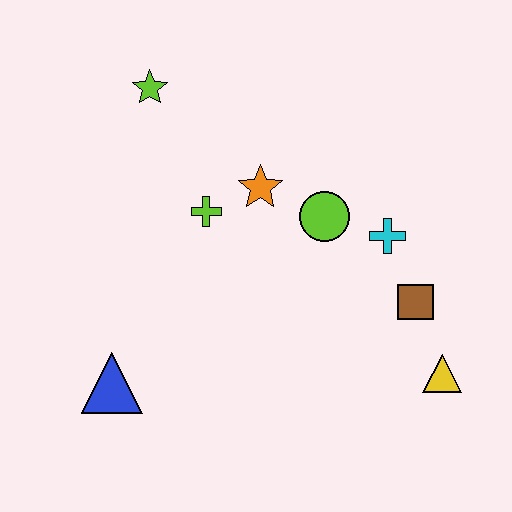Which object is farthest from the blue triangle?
The yellow triangle is farthest from the blue triangle.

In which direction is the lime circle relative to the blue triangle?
The lime circle is to the right of the blue triangle.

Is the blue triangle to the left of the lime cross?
Yes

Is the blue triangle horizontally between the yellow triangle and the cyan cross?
No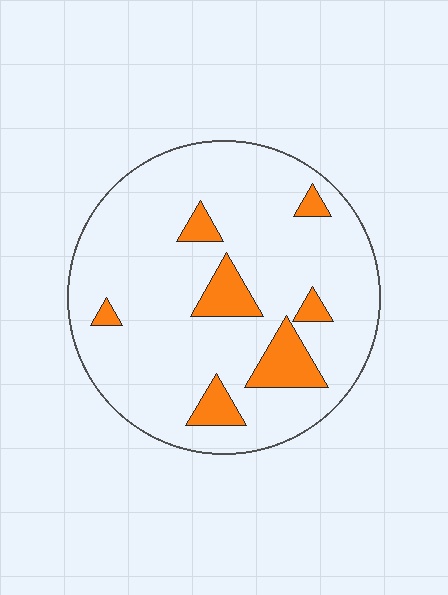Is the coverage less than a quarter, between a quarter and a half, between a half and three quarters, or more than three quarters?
Less than a quarter.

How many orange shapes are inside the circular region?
7.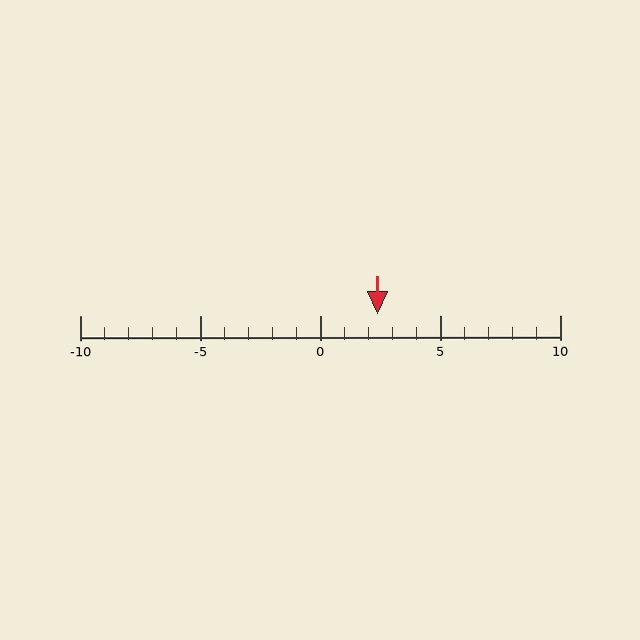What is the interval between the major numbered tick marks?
The major tick marks are spaced 5 units apart.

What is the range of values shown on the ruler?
The ruler shows values from -10 to 10.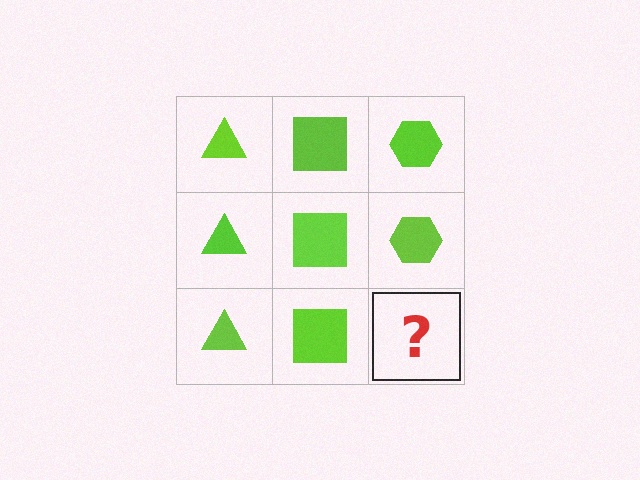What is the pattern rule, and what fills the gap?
The rule is that each column has a consistent shape. The gap should be filled with a lime hexagon.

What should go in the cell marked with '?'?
The missing cell should contain a lime hexagon.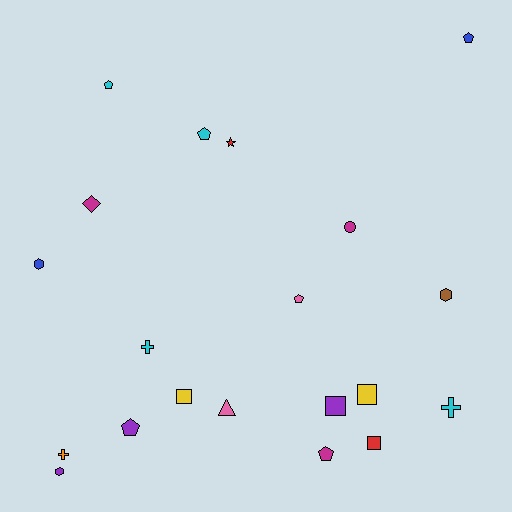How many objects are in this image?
There are 20 objects.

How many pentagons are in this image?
There are 6 pentagons.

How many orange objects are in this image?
There is 1 orange object.